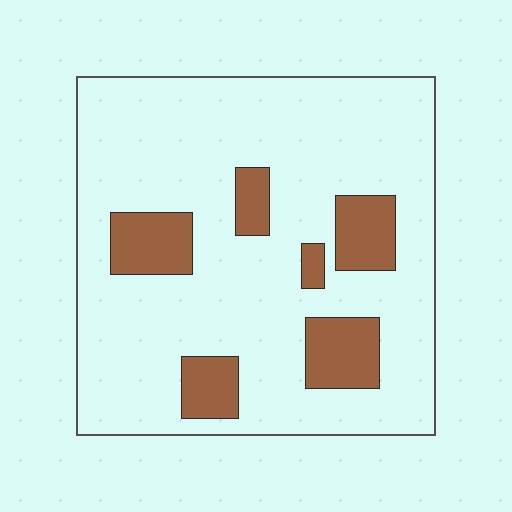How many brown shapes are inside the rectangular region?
6.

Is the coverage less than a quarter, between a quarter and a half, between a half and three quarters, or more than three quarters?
Less than a quarter.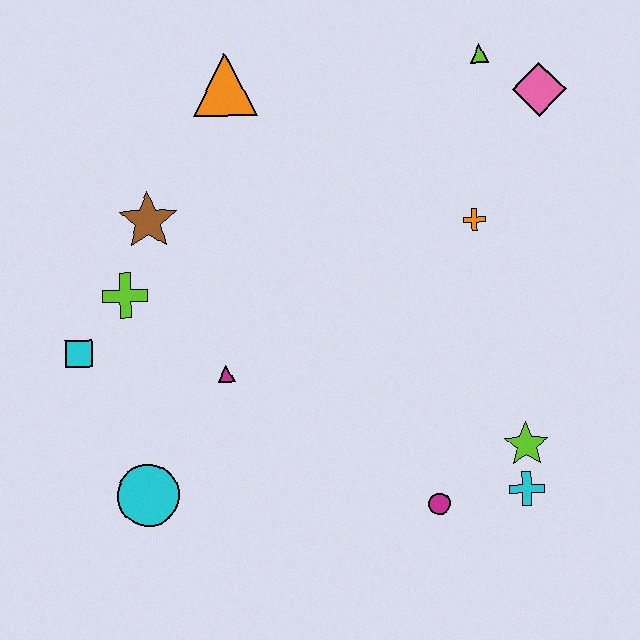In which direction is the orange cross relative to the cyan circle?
The orange cross is to the right of the cyan circle.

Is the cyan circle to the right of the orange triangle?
No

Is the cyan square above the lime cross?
No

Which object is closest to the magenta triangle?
The lime cross is closest to the magenta triangle.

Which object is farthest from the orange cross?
The cyan circle is farthest from the orange cross.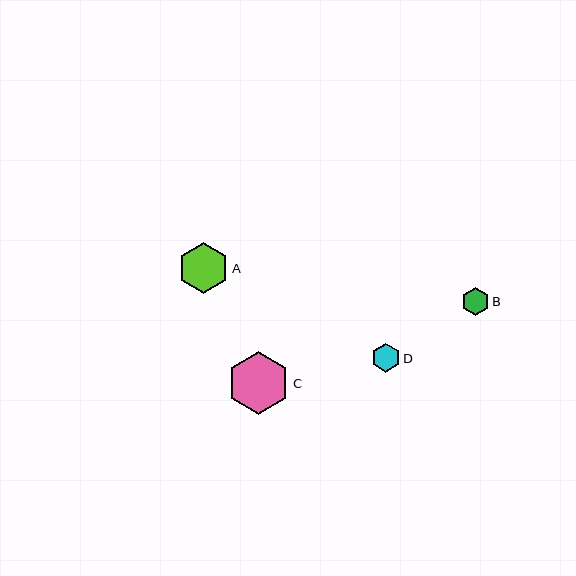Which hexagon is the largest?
Hexagon C is the largest with a size of approximately 62 pixels.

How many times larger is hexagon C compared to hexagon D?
Hexagon C is approximately 2.2 times the size of hexagon D.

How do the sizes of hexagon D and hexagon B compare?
Hexagon D and hexagon B are approximately the same size.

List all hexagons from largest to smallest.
From largest to smallest: C, A, D, B.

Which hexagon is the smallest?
Hexagon B is the smallest with a size of approximately 28 pixels.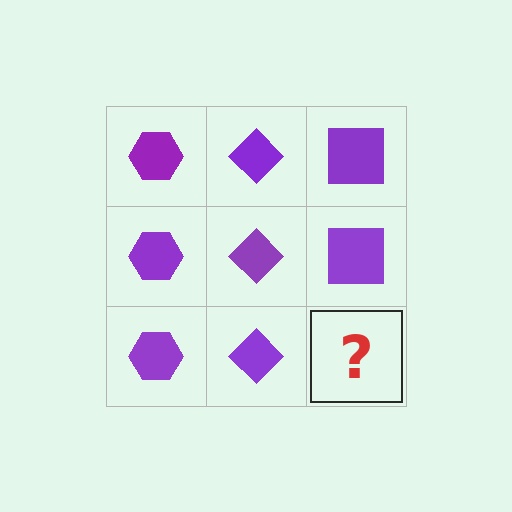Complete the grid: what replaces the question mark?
The question mark should be replaced with a purple square.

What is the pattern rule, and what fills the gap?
The rule is that each column has a consistent shape. The gap should be filled with a purple square.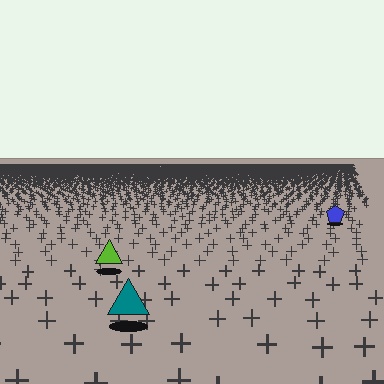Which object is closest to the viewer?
The teal triangle is closest. The texture marks near it are larger and more spread out.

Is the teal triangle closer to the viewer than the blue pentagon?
Yes. The teal triangle is closer — you can tell from the texture gradient: the ground texture is coarser near it.